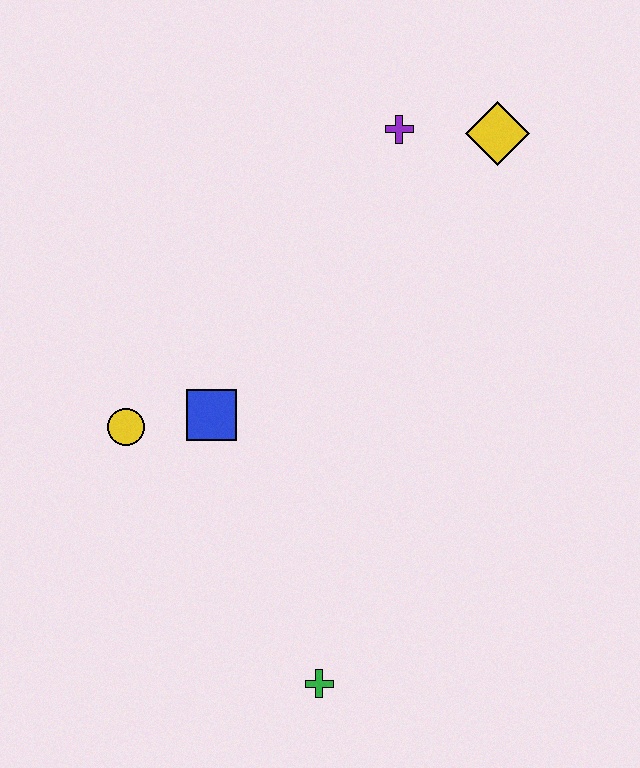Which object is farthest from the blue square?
The yellow diamond is farthest from the blue square.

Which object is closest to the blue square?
The yellow circle is closest to the blue square.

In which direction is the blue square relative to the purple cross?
The blue square is below the purple cross.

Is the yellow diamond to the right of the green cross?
Yes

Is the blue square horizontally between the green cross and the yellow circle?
Yes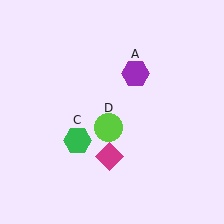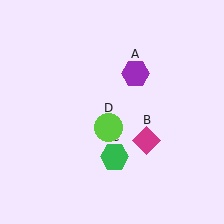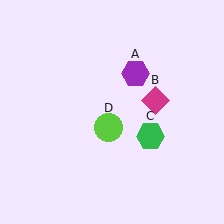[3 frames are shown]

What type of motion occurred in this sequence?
The magenta diamond (object B), green hexagon (object C) rotated counterclockwise around the center of the scene.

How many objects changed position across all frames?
2 objects changed position: magenta diamond (object B), green hexagon (object C).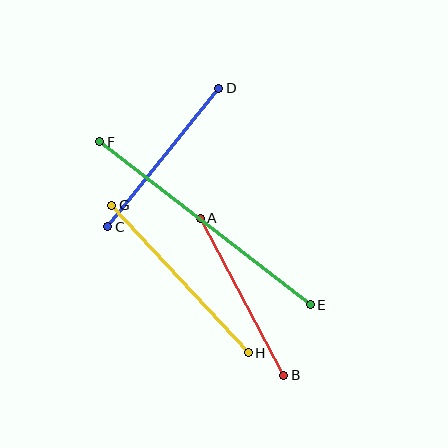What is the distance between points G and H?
The distance is approximately 201 pixels.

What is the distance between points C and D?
The distance is approximately 177 pixels.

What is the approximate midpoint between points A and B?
The midpoint is at approximately (242, 297) pixels.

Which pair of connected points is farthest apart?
Points E and F are farthest apart.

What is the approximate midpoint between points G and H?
The midpoint is at approximately (180, 279) pixels.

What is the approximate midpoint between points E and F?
The midpoint is at approximately (205, 223) pixels.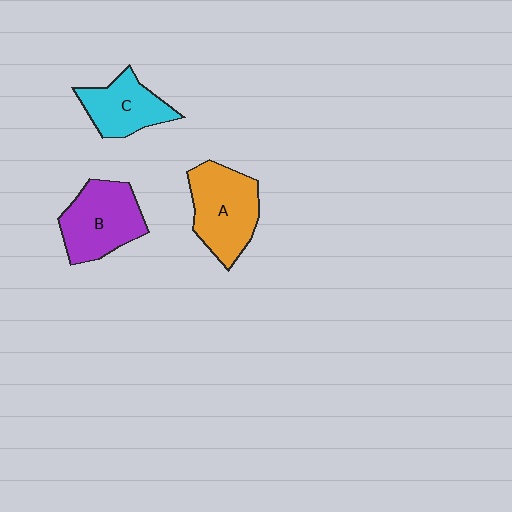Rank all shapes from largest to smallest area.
From largest to smallest: A (orange), B (purple), C (cyan).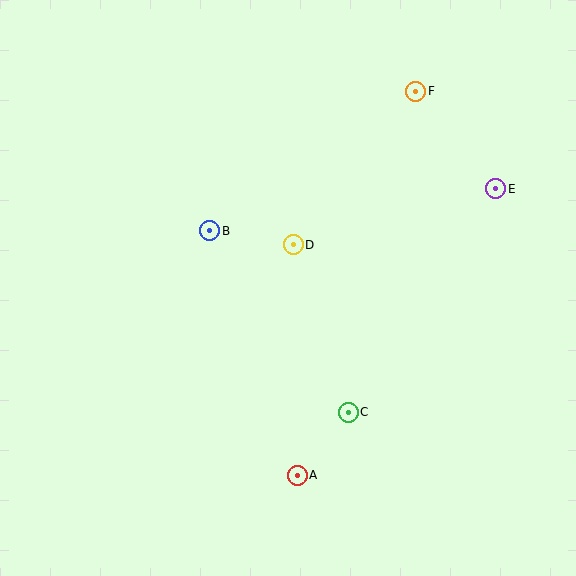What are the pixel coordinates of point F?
Point F is at (416, 91).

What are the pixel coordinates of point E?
Point E is at (496, 189).